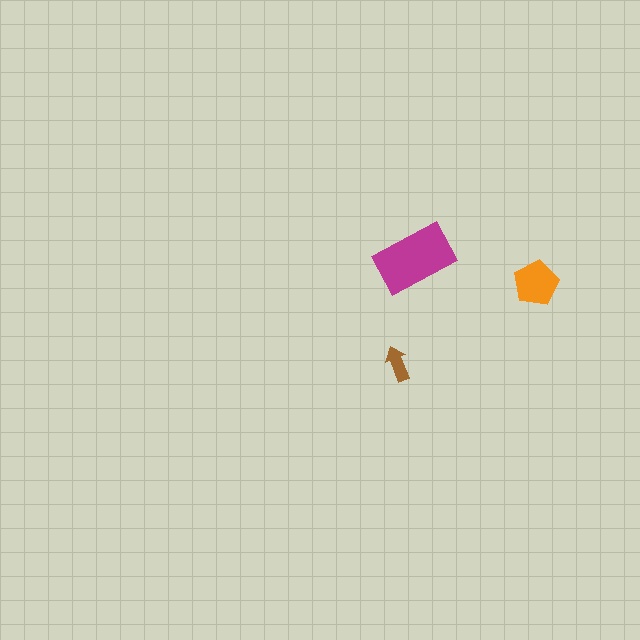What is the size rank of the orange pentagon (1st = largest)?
2nd.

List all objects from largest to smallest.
The magenta rectangle, the orange pentagon, the brown arrow.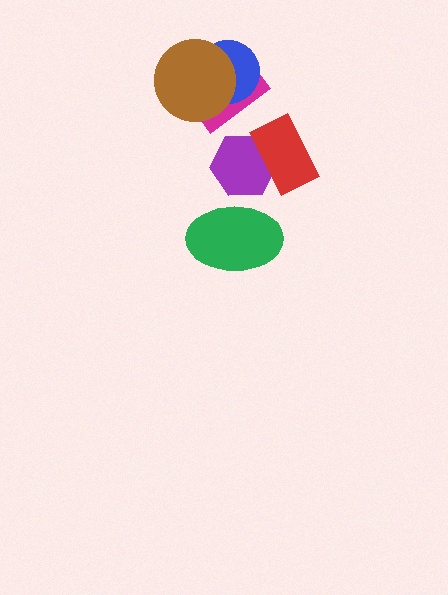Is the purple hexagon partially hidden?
Yes, it is partially covered by another shape.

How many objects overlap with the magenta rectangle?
2 objects overlap with the magenta rectangle.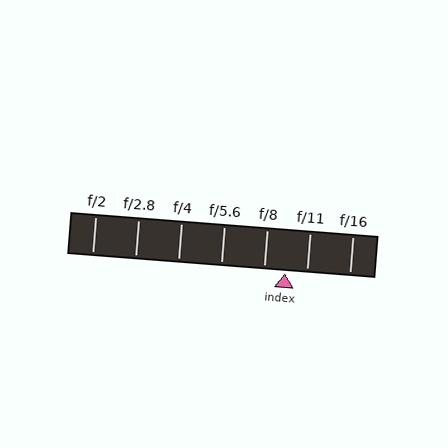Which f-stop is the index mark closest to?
The index mark is closest to f/8.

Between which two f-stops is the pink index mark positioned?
The index mark is between f/8 and f/11.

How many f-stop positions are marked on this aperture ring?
There are 7 f-stop positions marked.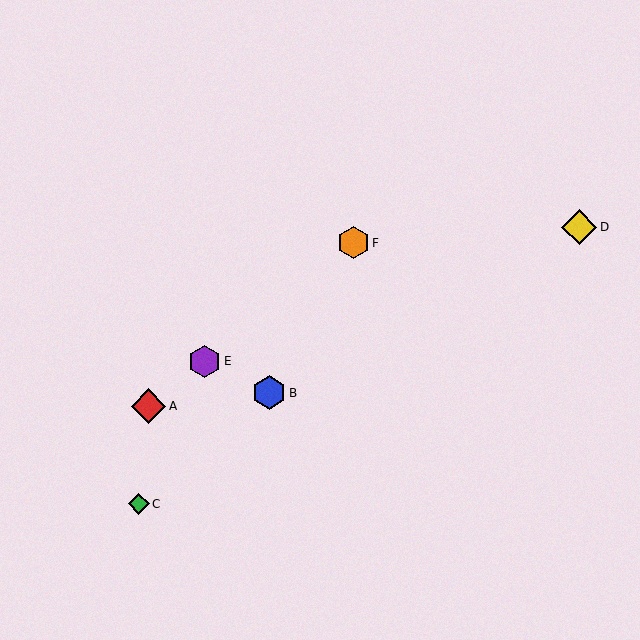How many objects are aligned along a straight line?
3 objects (A, E, F) are aligned along a straight line.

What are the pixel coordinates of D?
Object D is at (579, 227).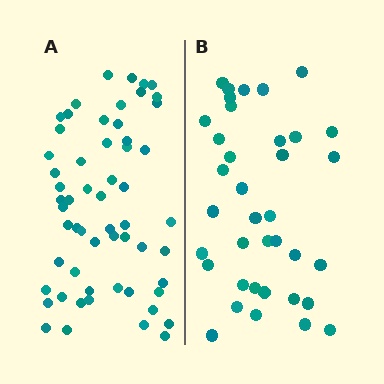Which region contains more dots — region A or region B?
Region A (the left region) has more dots.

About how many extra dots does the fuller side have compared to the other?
Region A has approximately 20 more dots than region B.